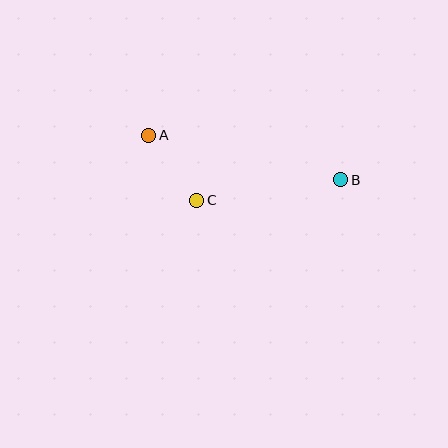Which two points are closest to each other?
Points A and C are closest to each other.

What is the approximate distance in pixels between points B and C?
The distance between B and C is approximately 145 pixels.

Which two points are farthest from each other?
Points A and B are farthest from each other.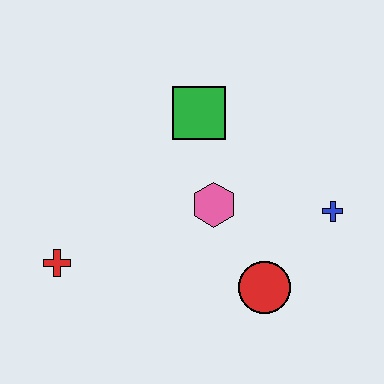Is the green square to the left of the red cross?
No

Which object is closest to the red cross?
The pink hexagon is closest to the red cross.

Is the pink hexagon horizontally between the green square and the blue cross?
Yes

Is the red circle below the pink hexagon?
Yes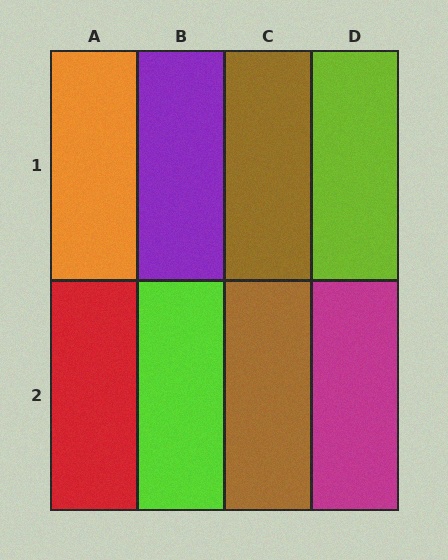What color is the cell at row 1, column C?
Brown.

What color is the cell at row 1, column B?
Purple.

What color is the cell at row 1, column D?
Lime.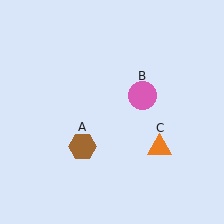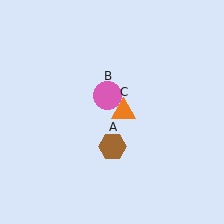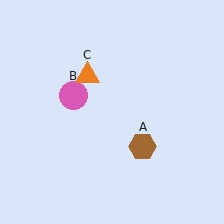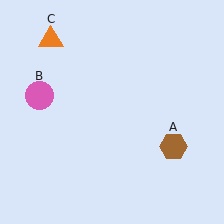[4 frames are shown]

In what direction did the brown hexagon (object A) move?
The brown hexagon (object A) moved right.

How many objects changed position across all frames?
3 objects changed position: brown hexagon (object A), pink circle (object B), orange triangle (object C).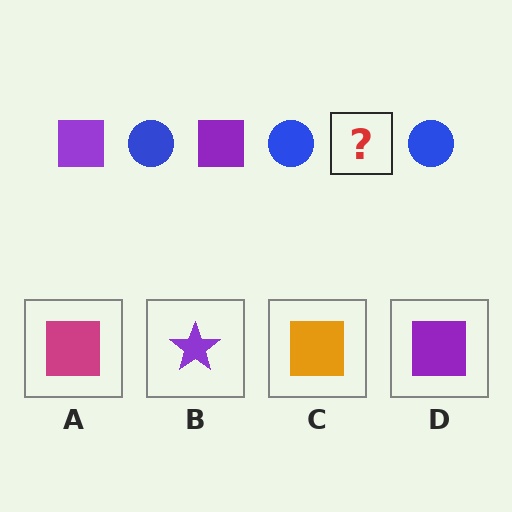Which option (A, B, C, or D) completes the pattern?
D.